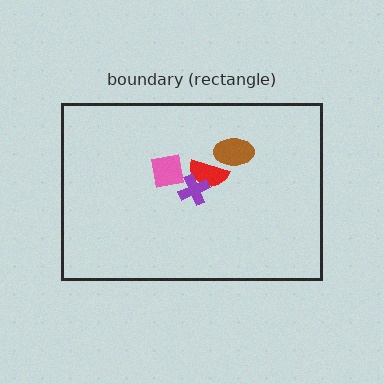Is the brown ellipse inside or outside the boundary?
Inside.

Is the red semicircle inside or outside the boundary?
Inside.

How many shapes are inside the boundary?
4 inside, 0 outside.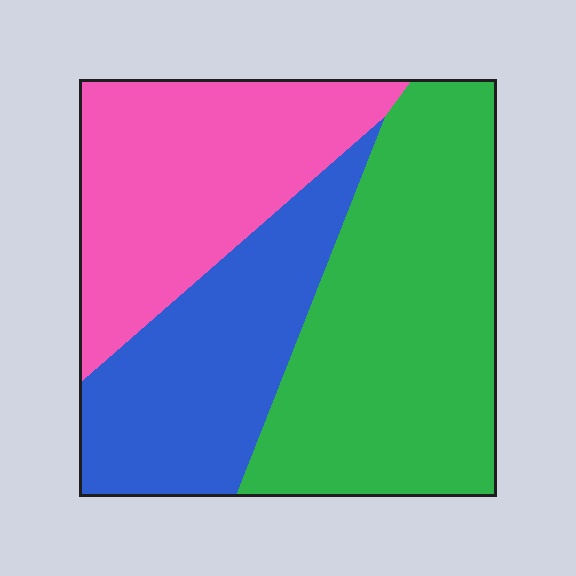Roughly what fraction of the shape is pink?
Pink covers around 30% of the shape.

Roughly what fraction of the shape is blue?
Blue takes up between a quarter and a half of the shape.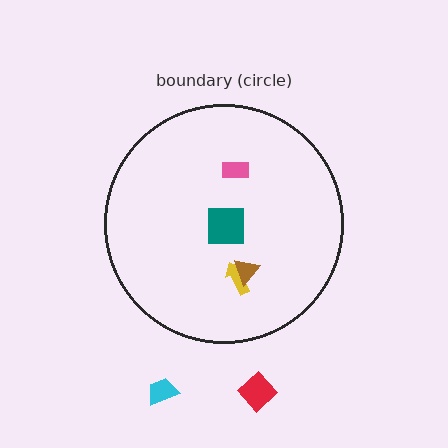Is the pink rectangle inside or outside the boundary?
Inside.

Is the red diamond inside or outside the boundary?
Outside.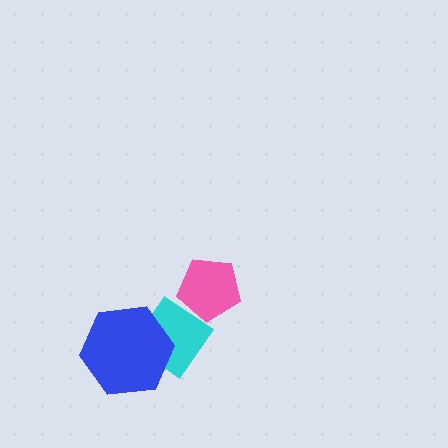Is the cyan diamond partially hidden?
Yes, it is partially covered by another shape.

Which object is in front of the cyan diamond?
The blue hexagon is in front of the cyan diamond.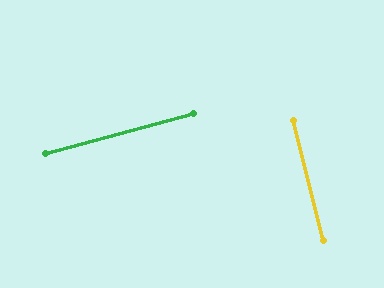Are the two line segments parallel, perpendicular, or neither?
Perpendicular — they meet at approximately 89°.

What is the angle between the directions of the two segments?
Approximately 89 degrees.